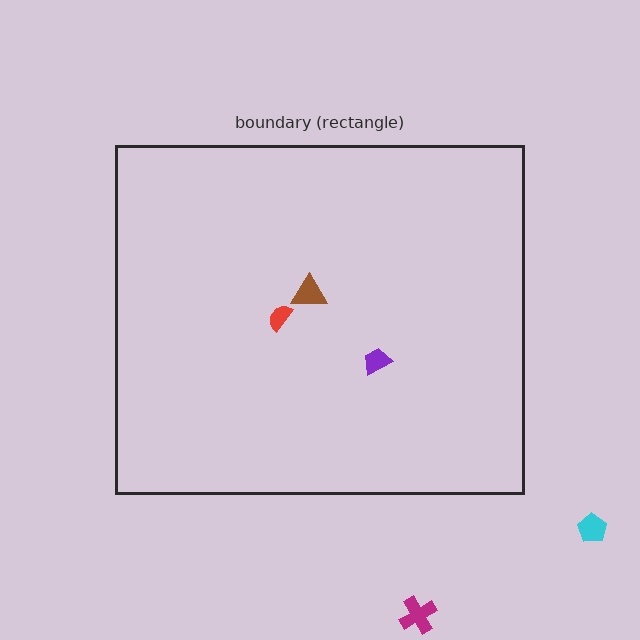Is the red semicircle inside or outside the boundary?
Inside.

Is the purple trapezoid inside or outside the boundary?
Inside.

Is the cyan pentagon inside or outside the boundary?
Outside.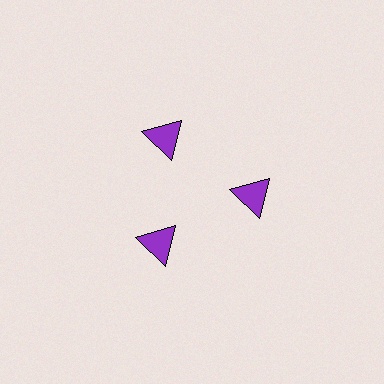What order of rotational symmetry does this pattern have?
This pattern has 3-fold rotational symmetry.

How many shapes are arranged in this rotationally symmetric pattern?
There are 3 shapes, arranged in 3 groups of 1.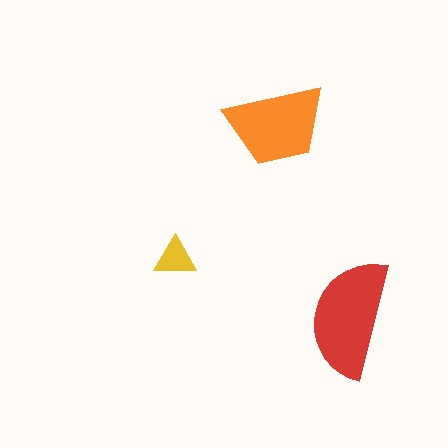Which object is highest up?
The orange trapezoid is topmost.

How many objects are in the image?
There are 3 objects in the image.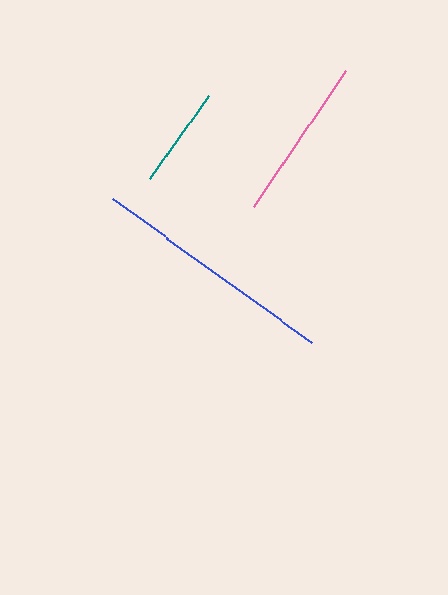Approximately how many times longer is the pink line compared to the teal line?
The pink line is approximately 1.6 times the length of the teal line.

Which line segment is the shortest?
The teal line is the shortest at approximately 102 pixels.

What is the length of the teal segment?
The teal segment is approximately 102 pixels long.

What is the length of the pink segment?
The pink segment is approximately 165 pixels long.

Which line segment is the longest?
The blue line is the longest at approximately 245 pixels.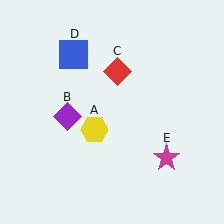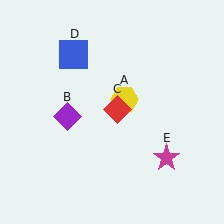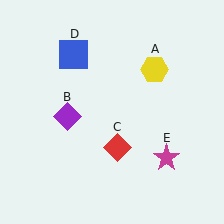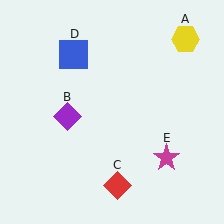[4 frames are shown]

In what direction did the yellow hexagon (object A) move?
The yellow hexagon (object A) moved up and to the right.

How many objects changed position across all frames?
2 objects changed position: yellow hexagon (object A), red diamond (object C).